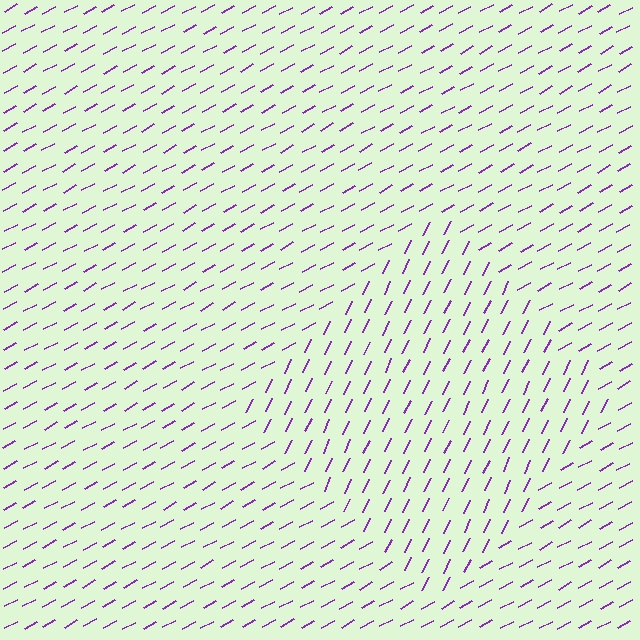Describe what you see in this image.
The image is filled with small purple line segments. A diamond region in the image has lines oriented differently from the surrounding lines, creating a visible texture boundary.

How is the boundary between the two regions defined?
The boundary is defined purely by a change in line orientation (approximately 36 degrees difference). All lines are the same color and thickness.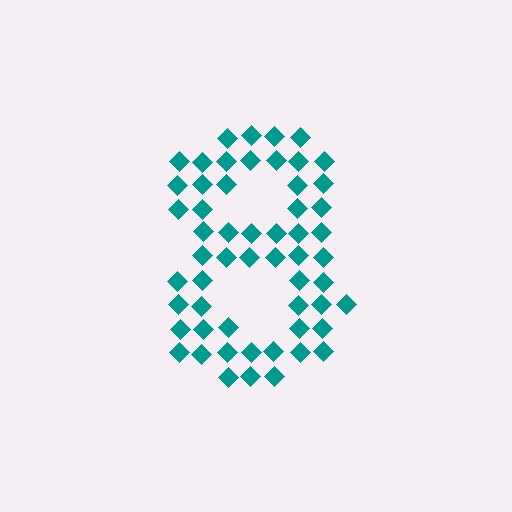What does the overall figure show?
The overall figure shows the digit 8.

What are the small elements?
The small elements are diamonds.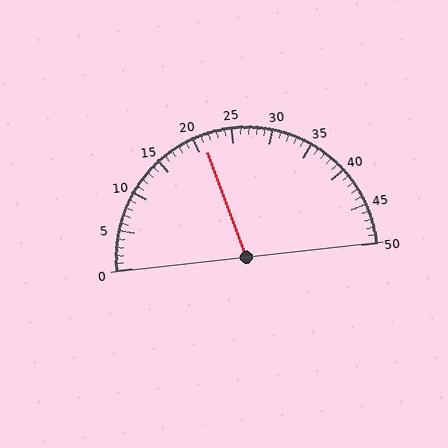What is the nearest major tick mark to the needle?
The nearest major tick mark is 20.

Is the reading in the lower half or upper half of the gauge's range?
The reading is in the lower half of the range (0 to 50).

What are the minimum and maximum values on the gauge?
The gauge ranges from 0 to 50.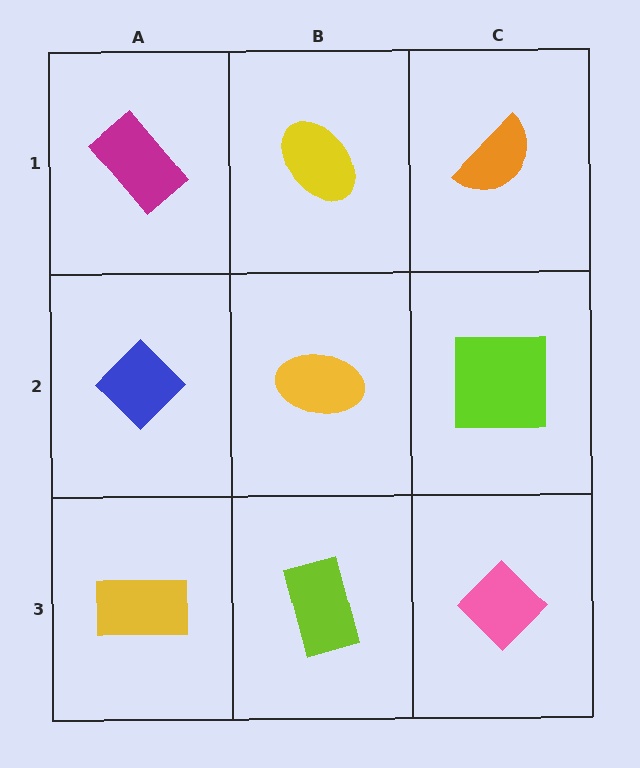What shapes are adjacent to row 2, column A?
A magenta rectangle (row 1, column A), a yellow rectangle (row 3, column A), a yellow ellipse (row 2, column B).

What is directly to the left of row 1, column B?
A magenta rectangle.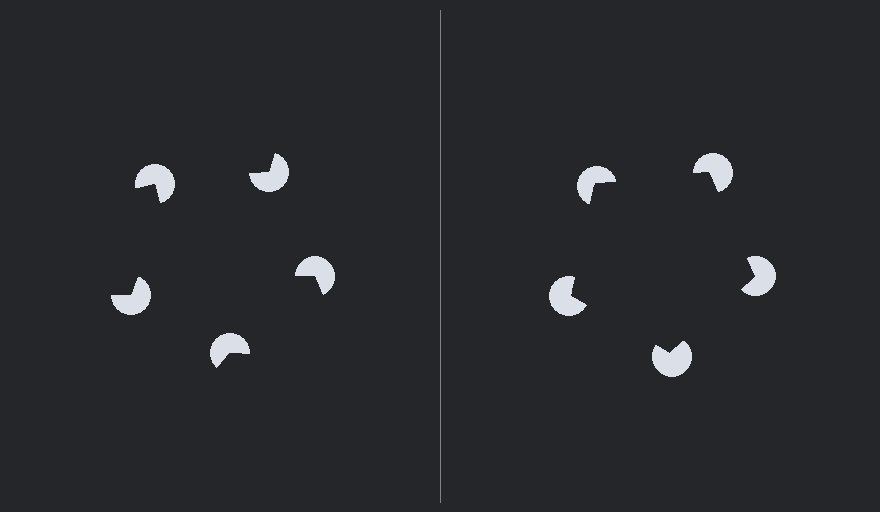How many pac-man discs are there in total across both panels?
10 — 5 on each side.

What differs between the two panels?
The pac-man discs are positioned identically on both sides; only the wedge orientations differ. On the right they align to a pentagon; on the left they are misaligned.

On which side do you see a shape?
An illusory pentagon appears on the right side. On the left side the wedge cuts are rotated, so no coherent shape forms.